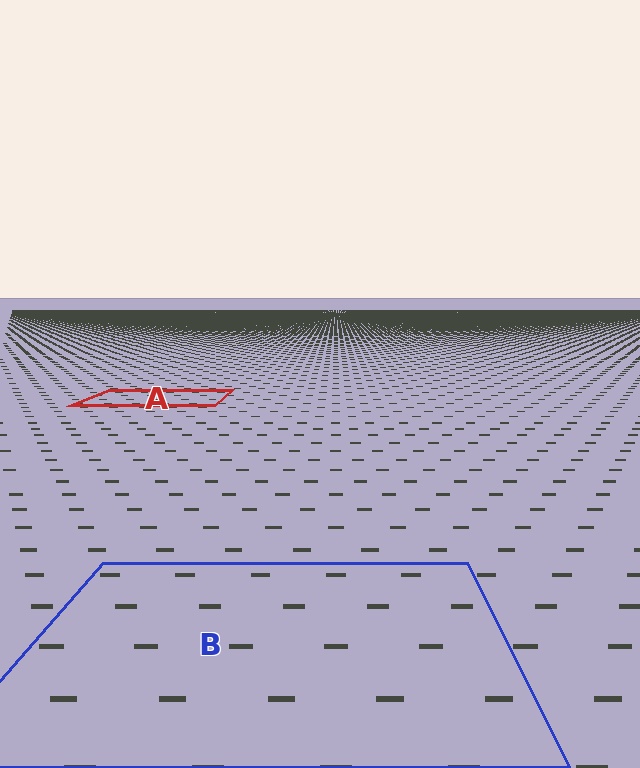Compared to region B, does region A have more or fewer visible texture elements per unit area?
Region A has more texture elements per unit area — they are packed more densely because it is farther away.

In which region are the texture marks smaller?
The texture marks are smaller in region A, because it is farther away.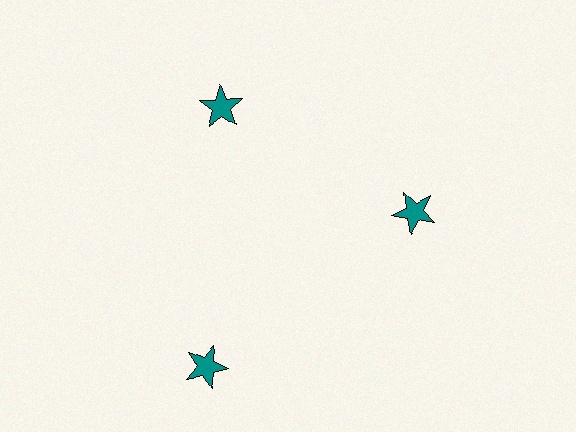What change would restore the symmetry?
The symmetry would be restored by moving it inward, back onto the ring so that all 3 stars sit at equal angles and equal distance from the center.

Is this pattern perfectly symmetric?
No. The 3 teal stars are arranged in a ring, but one element near the 7 o'clock position is pushed outward from the center, breaking the 3-fold rotational symmetry.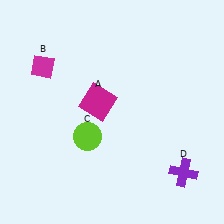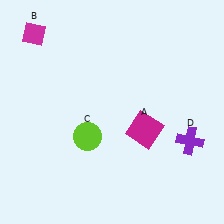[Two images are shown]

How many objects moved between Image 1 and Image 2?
3 objects moved between the two images.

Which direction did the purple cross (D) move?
The purple cross (D) moved up.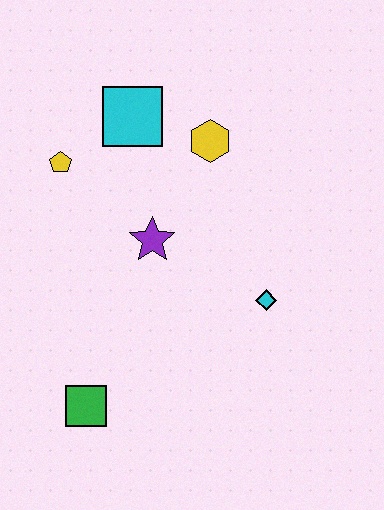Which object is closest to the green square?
The purple star is closest to the green square.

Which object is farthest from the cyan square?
The green square is farthest from the cyan square.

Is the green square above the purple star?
No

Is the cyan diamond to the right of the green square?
Yes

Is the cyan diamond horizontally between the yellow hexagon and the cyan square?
No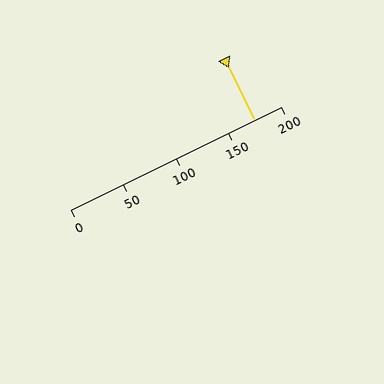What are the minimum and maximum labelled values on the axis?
The axis runs from 0 to 200.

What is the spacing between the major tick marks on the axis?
The major ticks are spaced 50 apart.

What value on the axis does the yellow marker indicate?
The marker indicates approximately 175.